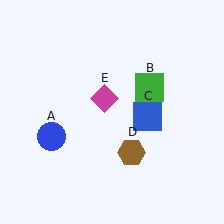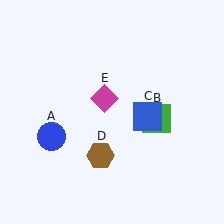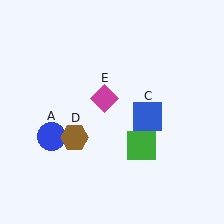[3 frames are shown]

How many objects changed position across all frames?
2 objects changed position: green square (object B), brown hexagon (object D).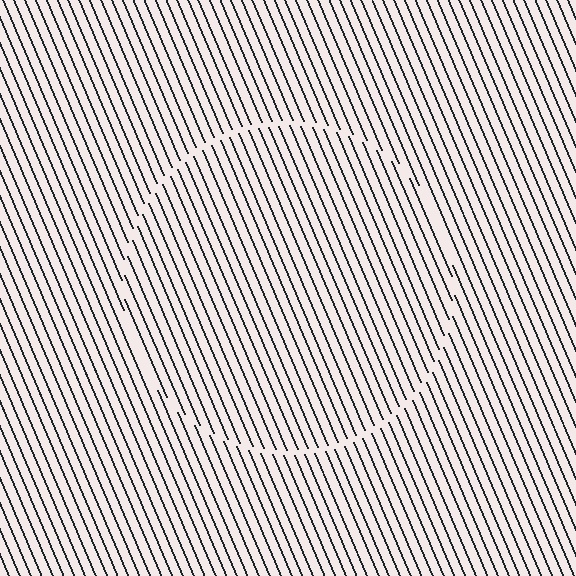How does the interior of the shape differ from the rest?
The interior of the shape contains the same grating, shifted by half a period — the contour is defined by the phase discontinuity where line-ends from the inner and outer gratings abut.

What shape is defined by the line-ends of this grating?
An illusory circle. The interior of the shape contains the same grating, shifted by half a period — the contour is defined by the phase discontinuity where line-ends from the inner and outer gratings abut.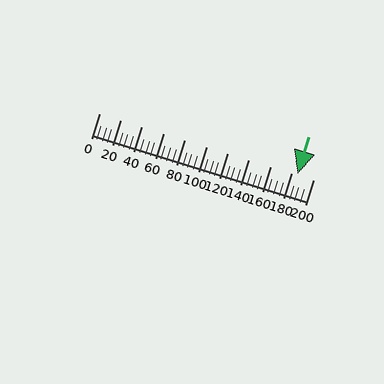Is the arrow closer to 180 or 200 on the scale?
The arrow is closer to 180.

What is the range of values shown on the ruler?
The ruler shows values from 0 to 200.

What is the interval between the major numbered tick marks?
The major tick marks are spaced 20 units apart.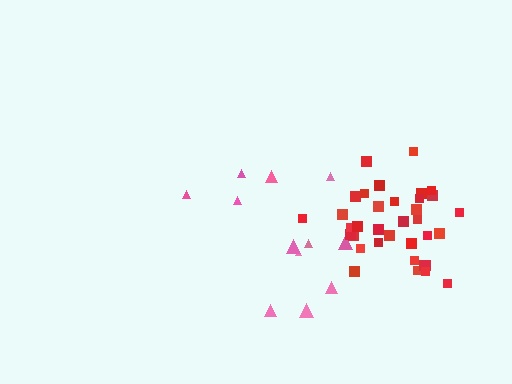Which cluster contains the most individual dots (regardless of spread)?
Red (35).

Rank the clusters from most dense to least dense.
red, pink.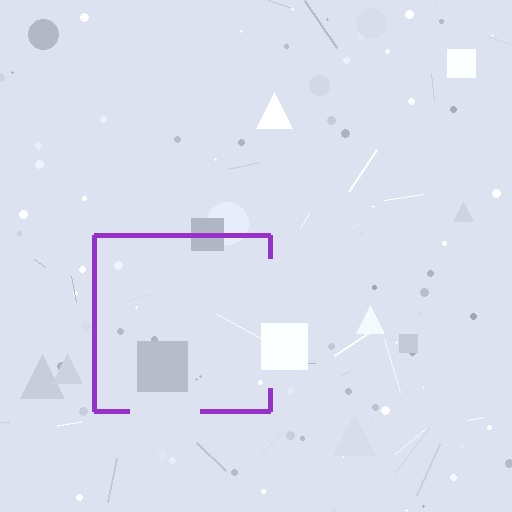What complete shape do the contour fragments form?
The contour fragments form a square.